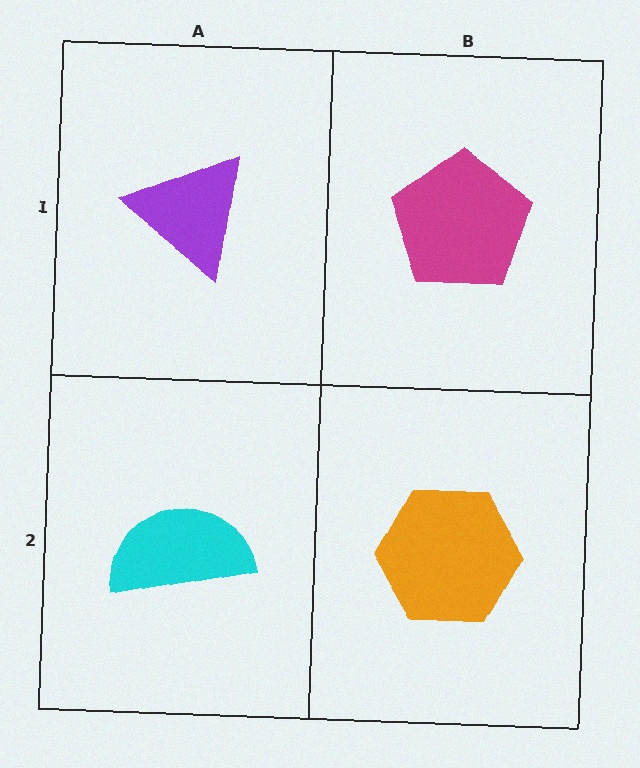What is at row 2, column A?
A cyan semicircle.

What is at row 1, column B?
A magenta pentagon.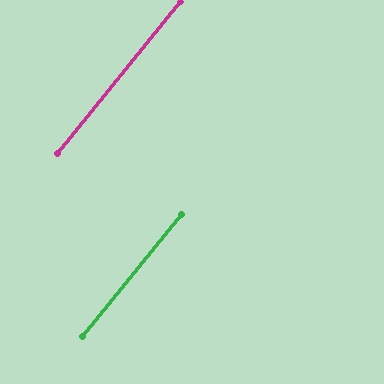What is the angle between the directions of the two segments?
Approximately 0 degrees.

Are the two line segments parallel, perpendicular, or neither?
Parallel — their directions differ by only 0.1°.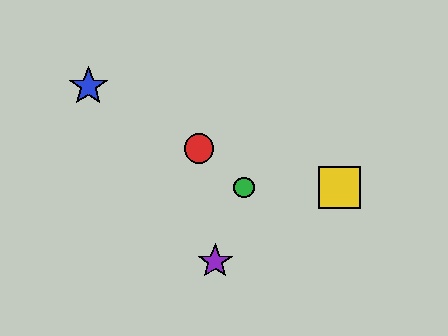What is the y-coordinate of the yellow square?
The yellow square is at y≈187.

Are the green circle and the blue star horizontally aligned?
No, the green circle is at y≈187 and the blue star is at y≈86.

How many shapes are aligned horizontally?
2 shapes (the green circle, the yellow square) are aligned horizontally.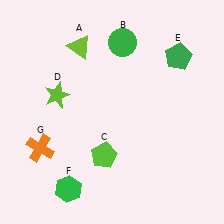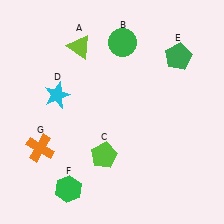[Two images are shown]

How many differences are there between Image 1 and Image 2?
There is 1 difference between the two images.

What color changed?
The star (D) changed from lime in Image 1 to cyan in Image 2.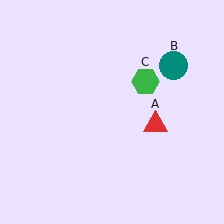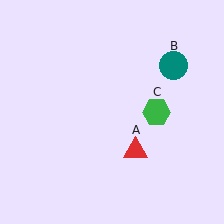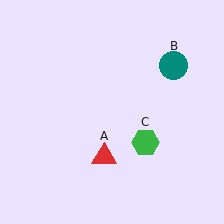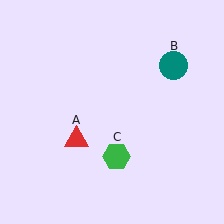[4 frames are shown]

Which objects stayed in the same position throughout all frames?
Teal circle (object B) remained stationary.